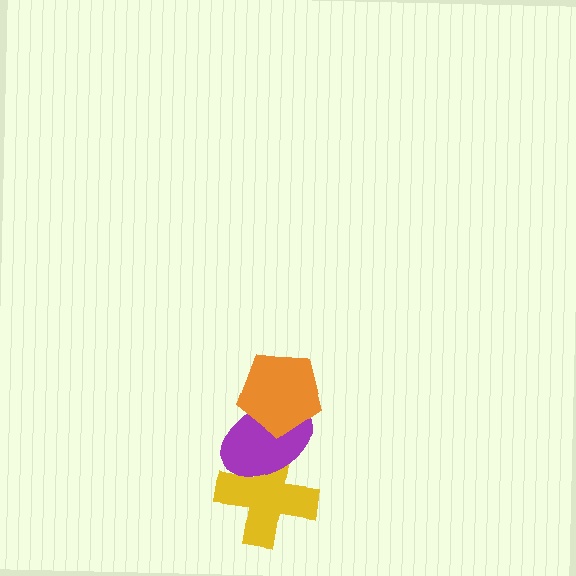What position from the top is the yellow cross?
The yellow cross is 3rd from the top.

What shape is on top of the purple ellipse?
The orange pentagon is on top of the purple ellipse.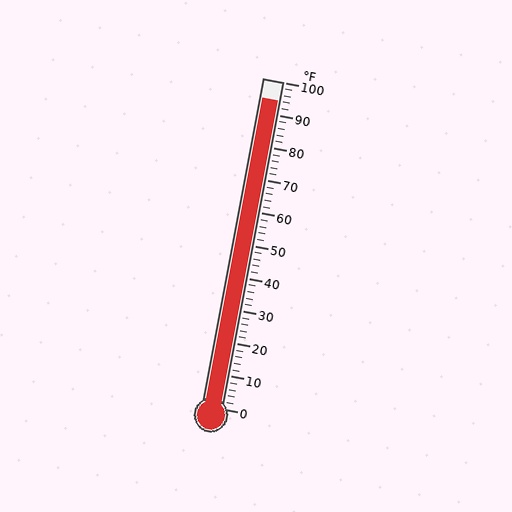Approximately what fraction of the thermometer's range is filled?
The thermometer is filled to approximately 95% of its range.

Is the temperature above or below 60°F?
The temperature is above 60°F.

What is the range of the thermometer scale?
The thermometer scale ranges from 0°F to 100°F.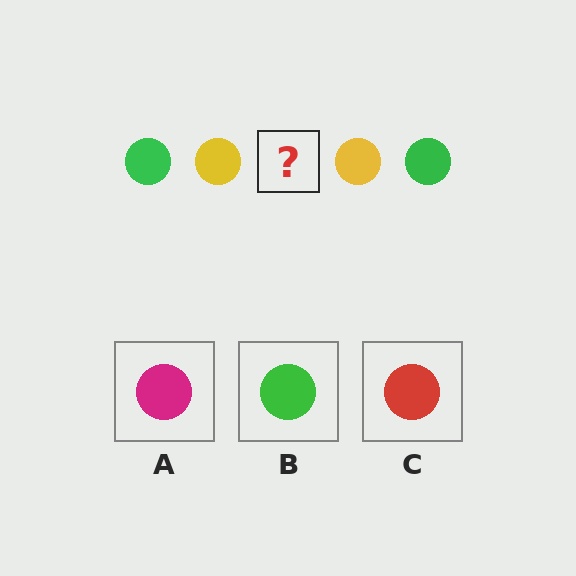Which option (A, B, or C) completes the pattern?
B.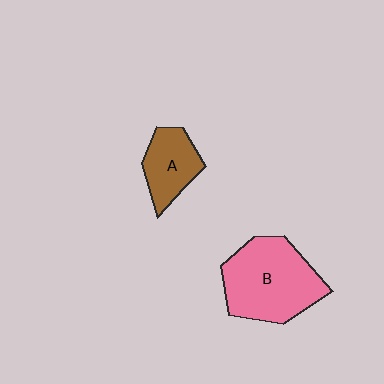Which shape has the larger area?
Shape B (pink).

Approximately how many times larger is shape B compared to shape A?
Approximately 2.0 times.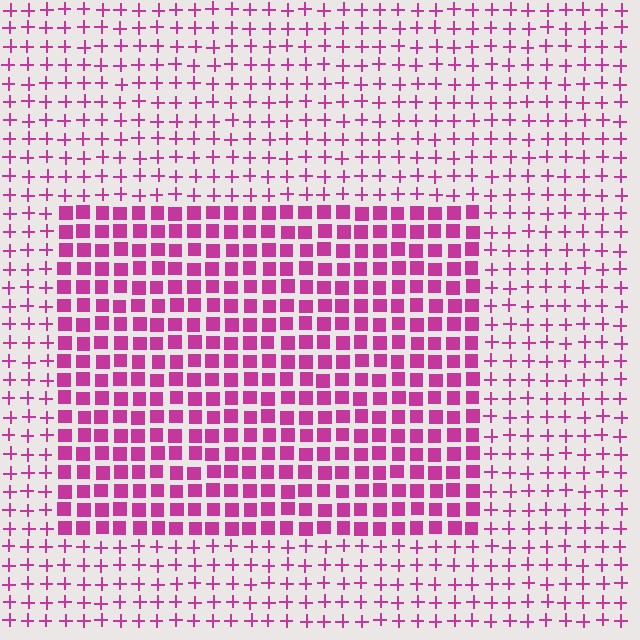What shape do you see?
I see a rectangle.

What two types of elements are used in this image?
The image uses squares inside the rectangle region and plus signs outside it.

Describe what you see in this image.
The image is filled with small magenta elements arranged in a uniform grid. A rectangle-shaped region contains squares, while the surrounding area contains plus signs. The boundary is defined purely by the change in element shape.